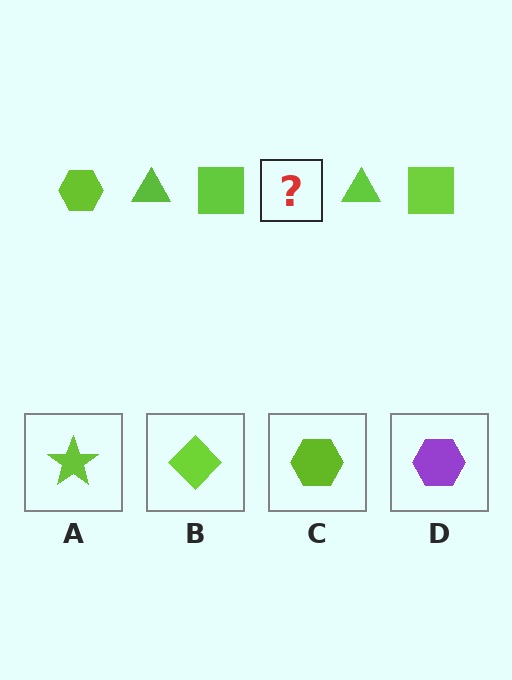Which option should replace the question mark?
Option C.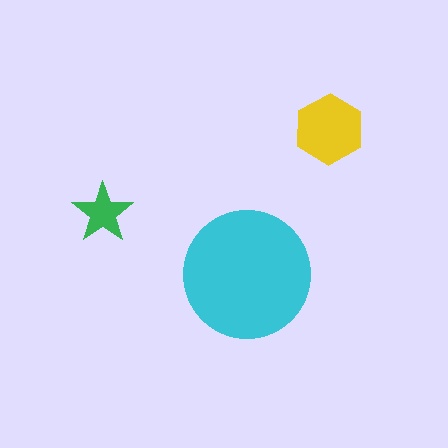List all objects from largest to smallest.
The cyan circle, the yellow hexagon, the green star.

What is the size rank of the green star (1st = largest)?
3rd.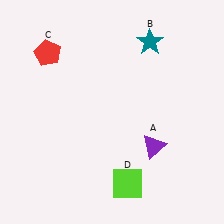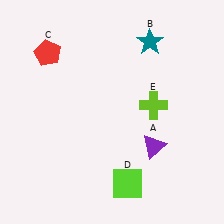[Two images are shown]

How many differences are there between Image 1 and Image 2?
There is 1 difference between the two images.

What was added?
A lime cross (E) was added in Image 2.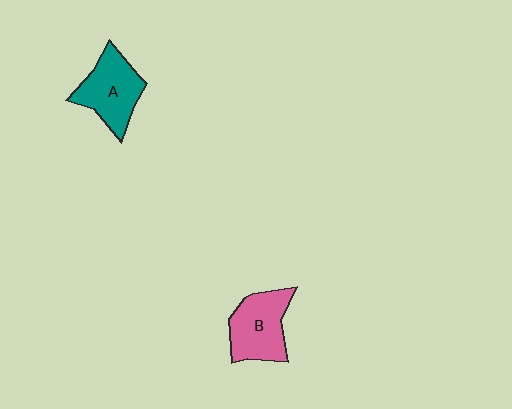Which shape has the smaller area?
Shape B (pink).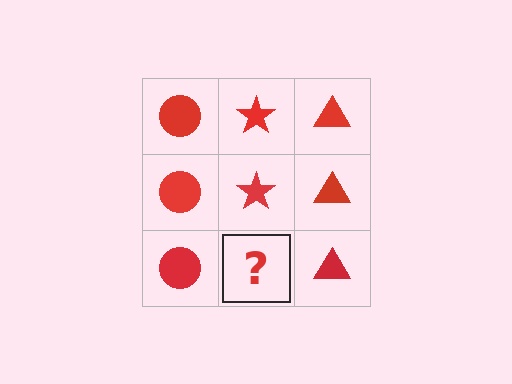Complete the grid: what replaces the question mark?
The question mark should be replaced with a red star.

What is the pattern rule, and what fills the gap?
The rule is that each column has a consistent shape. The gap should be filled with a red star.